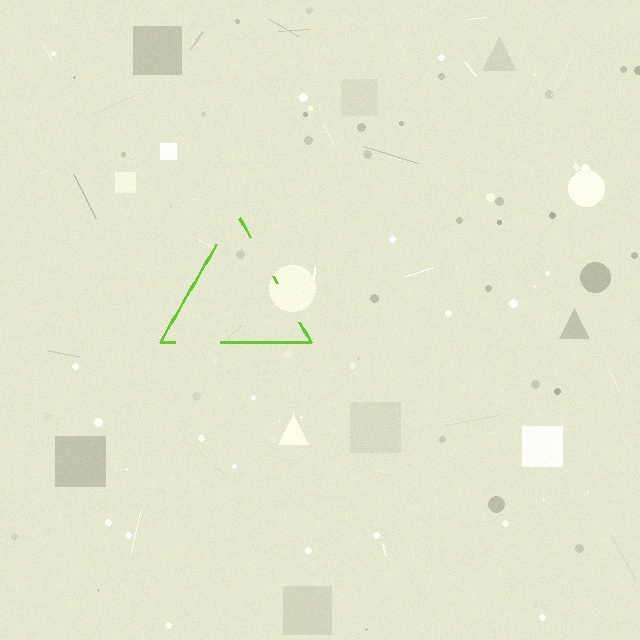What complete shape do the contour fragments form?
The contour fragments form a triangle.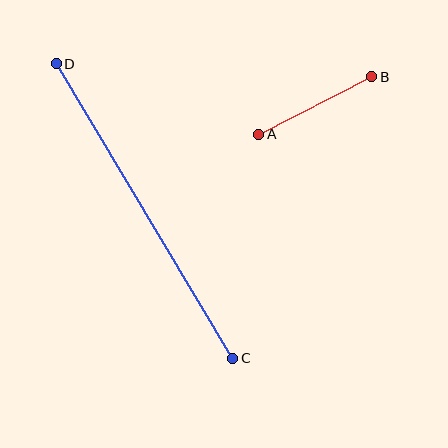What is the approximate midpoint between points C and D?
The midpoint is at approximately (145, 211) pixels.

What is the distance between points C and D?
The distance is approximately 343 pixels.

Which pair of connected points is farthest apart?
Points C and D are farthest apart.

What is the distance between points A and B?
The distance is approximately 127 pixels.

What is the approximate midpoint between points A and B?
The midpoint is at approximately (315, 106) pixels.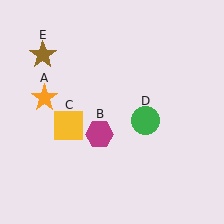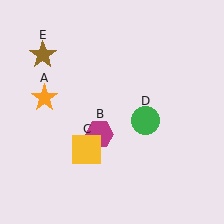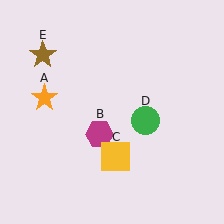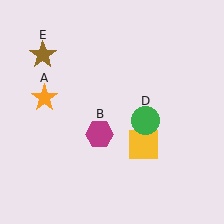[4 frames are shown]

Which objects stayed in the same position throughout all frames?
Orange star (object A) and magenta hexagon (object B) and green circle (object D) and brown star (object E) remained stationary.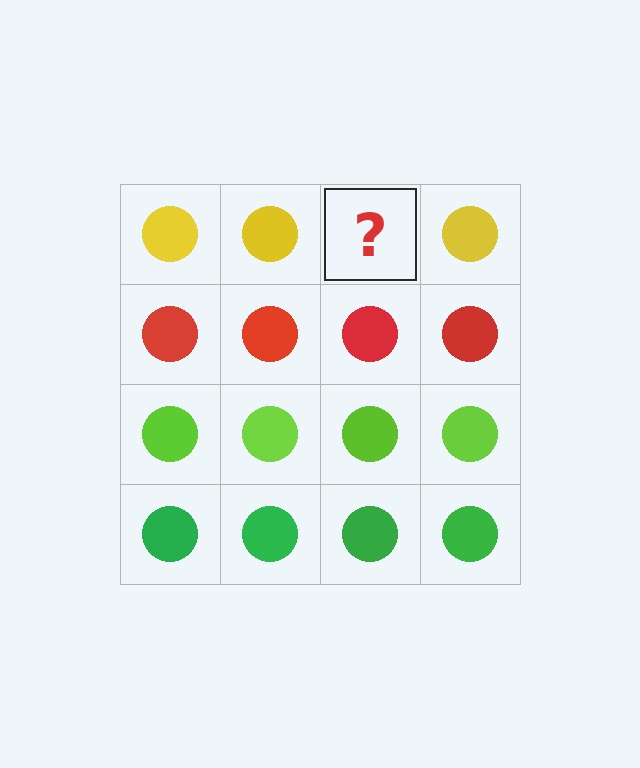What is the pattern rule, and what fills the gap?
The rule is that each row has a consistent color. The gap should be filled with a yellow circle.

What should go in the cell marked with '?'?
The missing cell should contain a yellow circle.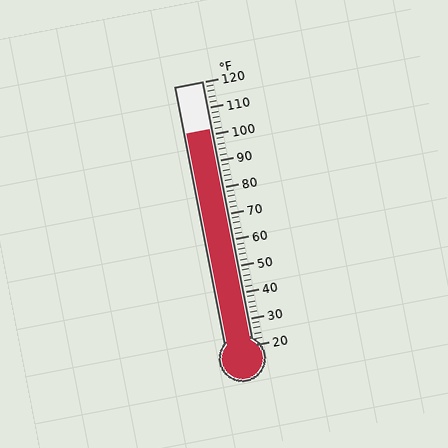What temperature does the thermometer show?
The thermometer shows approximately 102°F.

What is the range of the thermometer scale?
The thermometer scale ranges from 20°F to 120°F.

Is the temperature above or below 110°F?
The temperature is below 110°F.